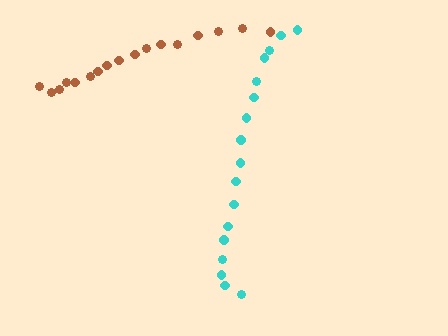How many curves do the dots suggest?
There are 2 distinct paths.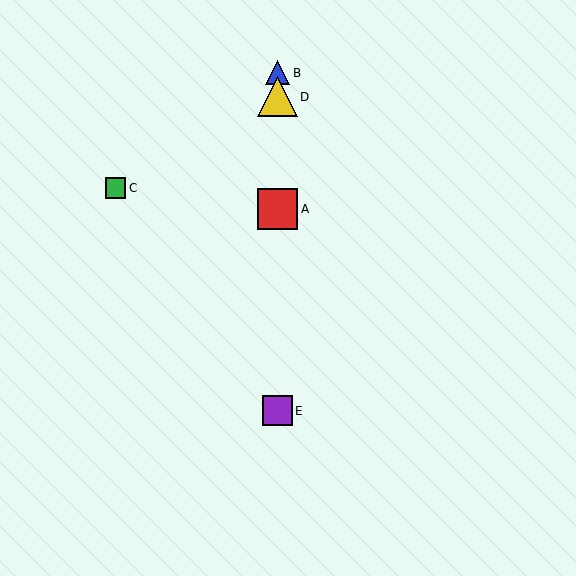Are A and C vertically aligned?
No, A is at x≈277 and C is at x≈116.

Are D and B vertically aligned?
Yes, both are at x≈277.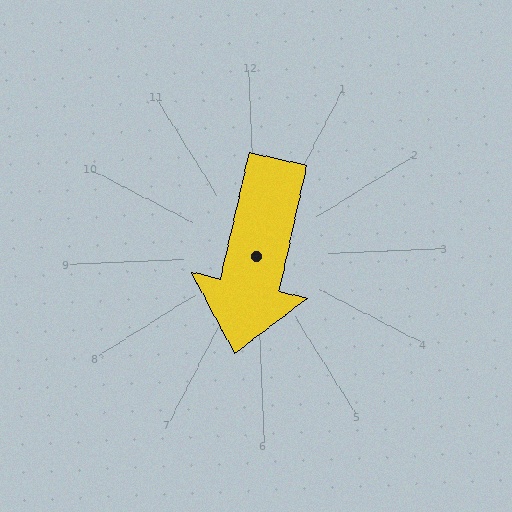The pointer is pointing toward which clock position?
Roughly 7 o'clock.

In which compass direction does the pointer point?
South.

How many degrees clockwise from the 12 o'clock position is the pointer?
Approximately 195 degrees.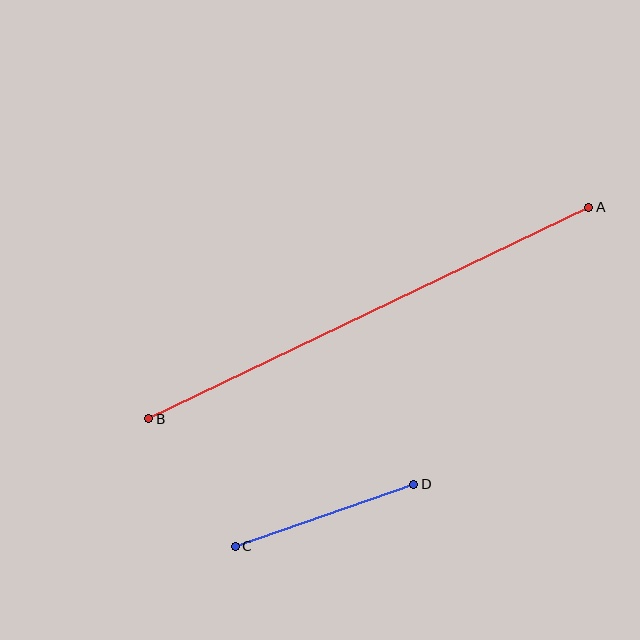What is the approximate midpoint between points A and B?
The midpoint is at approximately (369, 313) pixels.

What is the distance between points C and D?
The distance is approximately 189 pixels.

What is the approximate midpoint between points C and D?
The midpoint is at approximately (325, 515) pixels.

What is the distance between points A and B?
The distance is approximately 488 pixels.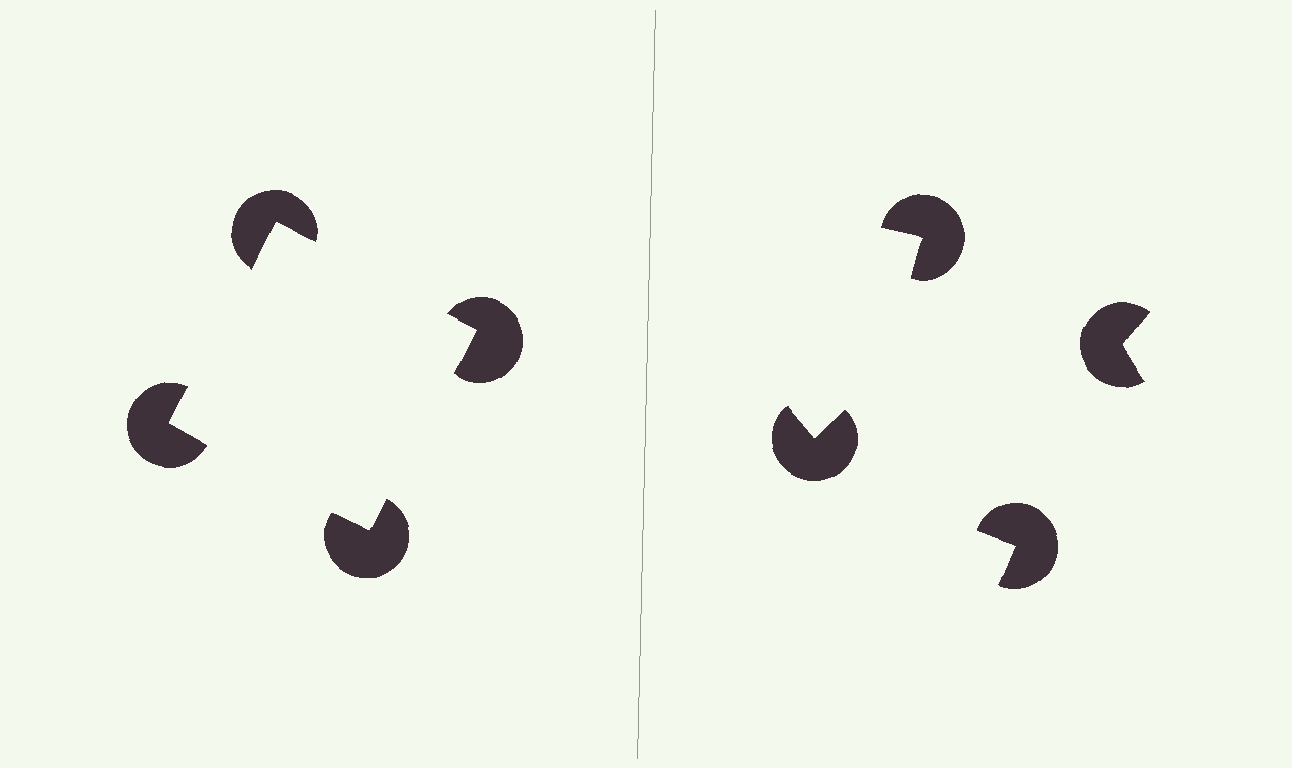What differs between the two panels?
The pac-man discs are positioned identically on both sides; only the wedge orientations differ. On the left they align to a square; on the right they are misaligned.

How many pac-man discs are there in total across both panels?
8 — 4 on each side.